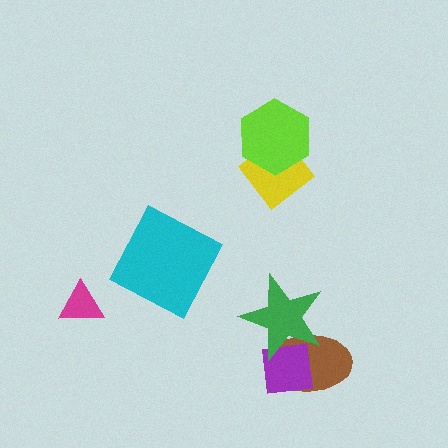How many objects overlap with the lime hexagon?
1 object overlaps with the lime hexagon.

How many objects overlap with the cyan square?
0 objects overlap with the cyan square.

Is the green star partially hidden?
No, no other shape covers it.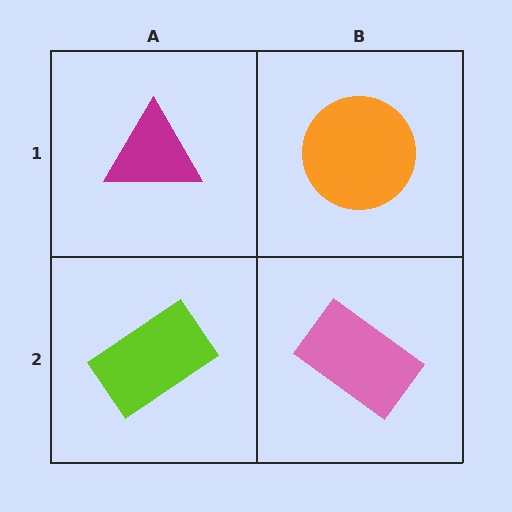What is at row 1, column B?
An orange circle.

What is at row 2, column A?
A lime rectangle.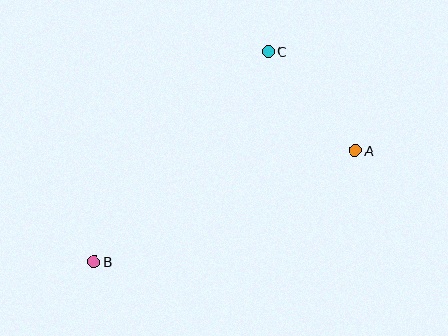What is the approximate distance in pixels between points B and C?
The distance between B and C is approximately 273 pixels.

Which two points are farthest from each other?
Points A and B are farthest from each other.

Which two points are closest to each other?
Points A and C are closest to each other.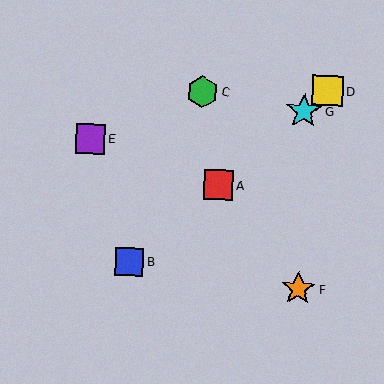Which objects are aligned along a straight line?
Objects A, B, D, G are aligned along a straight line.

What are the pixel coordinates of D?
Object D is at (328, 91).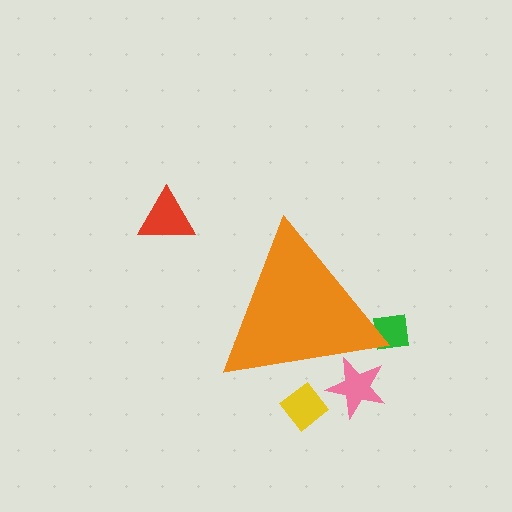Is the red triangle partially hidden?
No, the red triangle is fully visible.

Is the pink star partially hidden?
Yes, the pink star is partially hidden behind the orange triangle.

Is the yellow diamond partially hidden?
Yes, the yellow diamond is partially hidden behind the orange triangle.